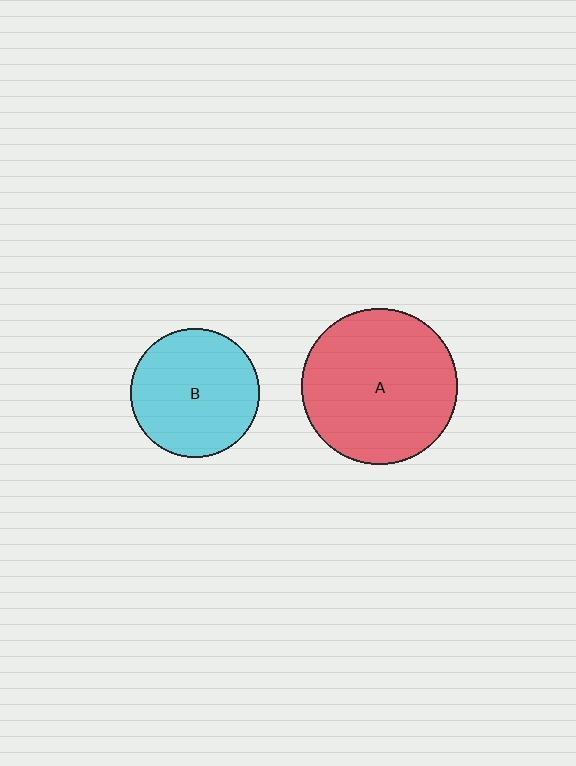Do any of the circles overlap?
No, none of the circles overlap.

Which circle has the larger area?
Circle A (red).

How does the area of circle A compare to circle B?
Approximately 1.5 times.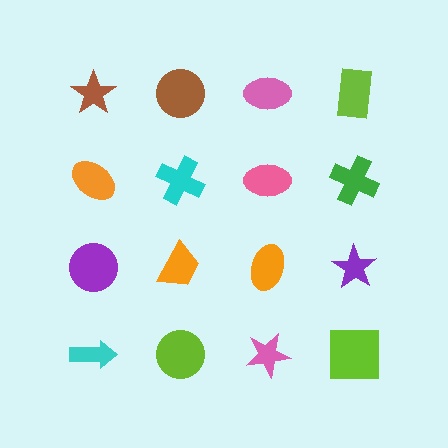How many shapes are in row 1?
4 shapes.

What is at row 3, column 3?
An orange ellipse.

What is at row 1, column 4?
A lime rectangle.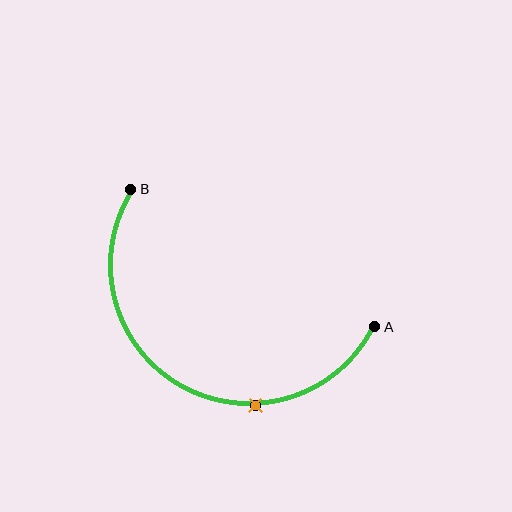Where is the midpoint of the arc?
The arc midpoint is the point on the curve farthest from the straight line joining A and B. It sits below that line.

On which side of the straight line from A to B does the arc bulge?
The arc bulges below the straight line connecting A and B.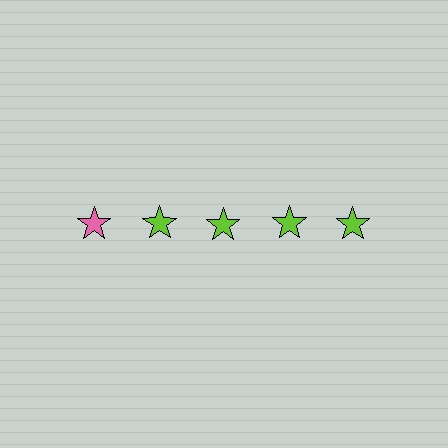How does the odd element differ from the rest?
It has a different color: pink instead of lime.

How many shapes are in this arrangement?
There are 5 shapes arranged in a grid pattern.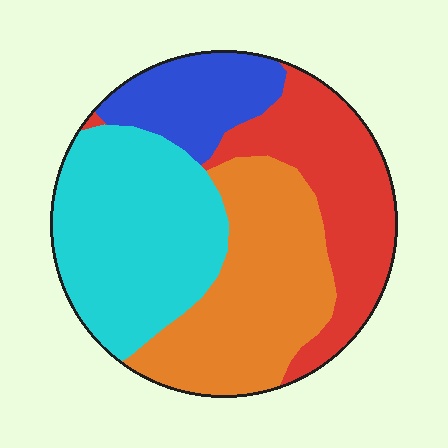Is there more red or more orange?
Orange.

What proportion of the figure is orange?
Orange covers 30% of the figure.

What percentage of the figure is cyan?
Cyan covers about 30% of the figure.